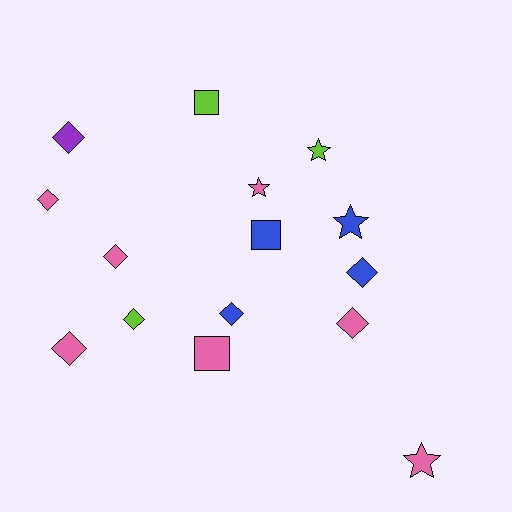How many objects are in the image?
There are 15 objects.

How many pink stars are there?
There are 2 pink stars.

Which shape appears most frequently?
Diamond, with 8 objects.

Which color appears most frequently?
Pink, with 7 objects.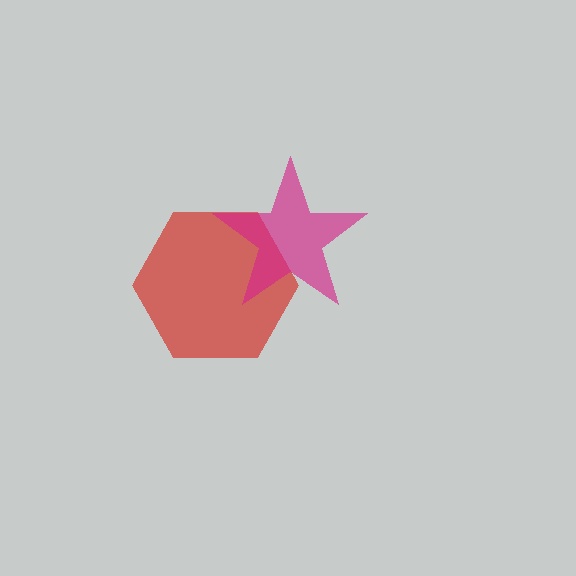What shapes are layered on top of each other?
The layered shapes are: a red hexagon, a magenta star.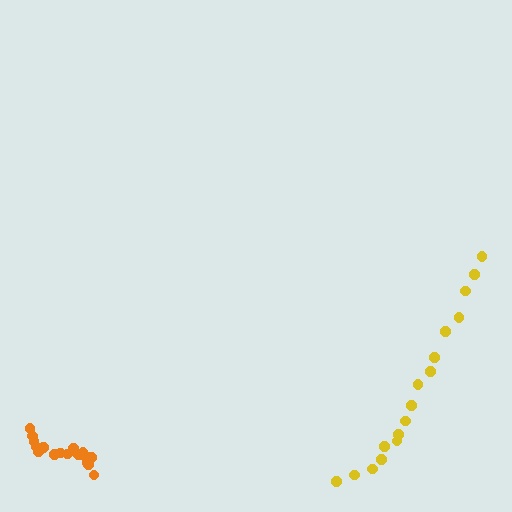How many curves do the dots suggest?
There are 2 distinct paths.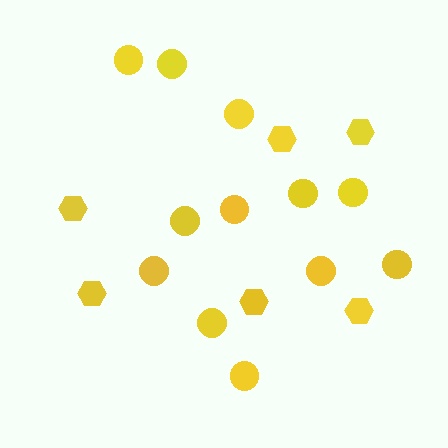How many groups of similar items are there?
There are 2 groups: one group of hexagons (6) and one group of circles (12).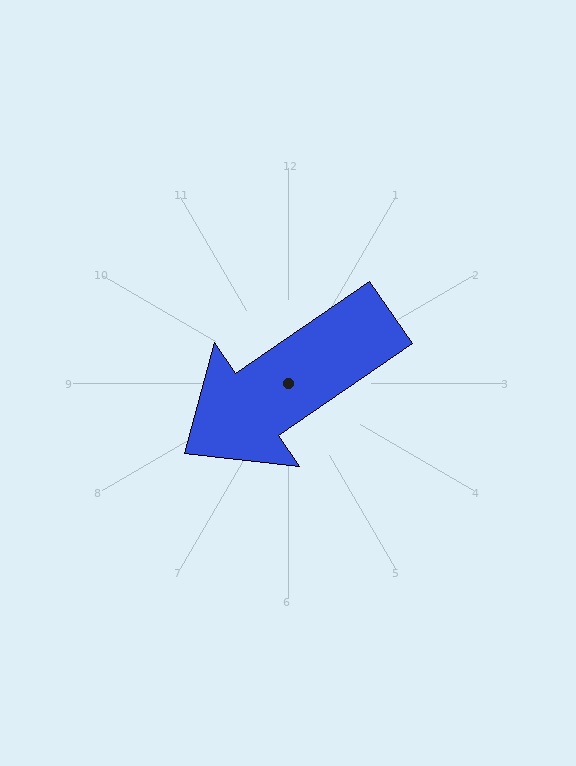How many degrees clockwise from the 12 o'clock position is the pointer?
Approximately 235 degrees.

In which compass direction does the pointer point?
Southwest.